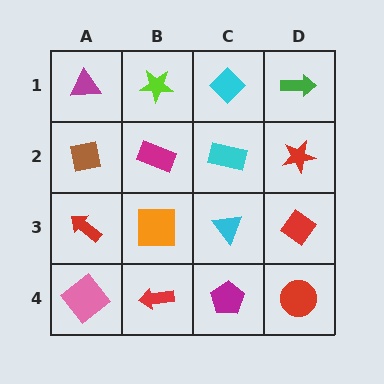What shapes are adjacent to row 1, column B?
A magenta rectangle (row 2, column B), a magenta triangle (row 1, column A), a cyan diamond (row 1, column C).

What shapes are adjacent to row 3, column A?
A brown square (row 2, column A), a pink diamond (row 4, column A), an orange square (row 3, column B).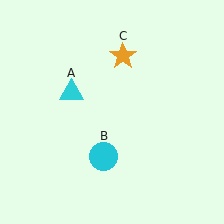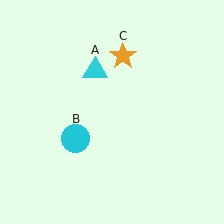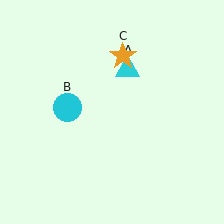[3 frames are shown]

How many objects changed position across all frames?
2 objects changed position: cyan triangle (object A), cyan circle (object B).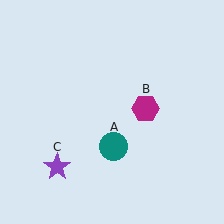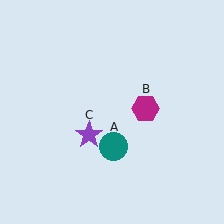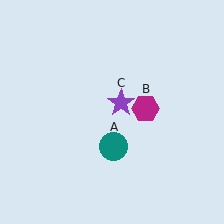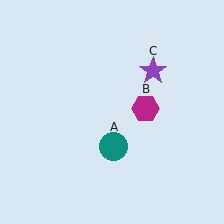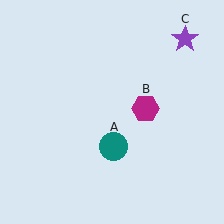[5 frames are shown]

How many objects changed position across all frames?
1 object changed position: purple star (object C).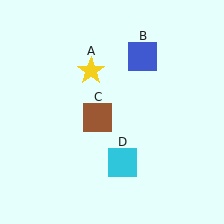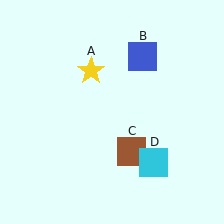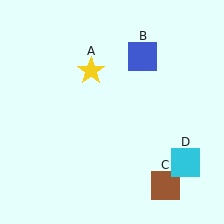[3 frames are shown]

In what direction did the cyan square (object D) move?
The cyan square (object D) moved right.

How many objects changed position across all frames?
2 objects changed position: brown square (object C), cyan square (object D).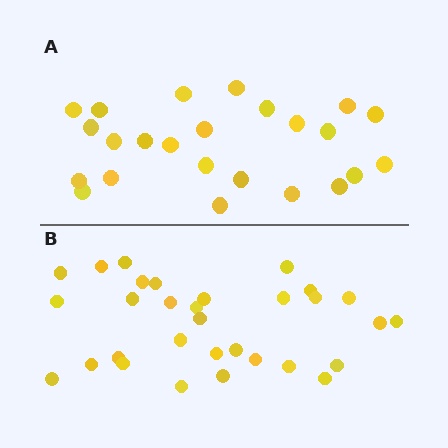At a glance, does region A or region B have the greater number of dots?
Region B (the bottom region) has more dots.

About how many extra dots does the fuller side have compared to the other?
Region B has roughly 8 or so more dots than region A.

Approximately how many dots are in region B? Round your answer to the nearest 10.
About 30 dots. (The exact count is 31, which rounds to 30.)